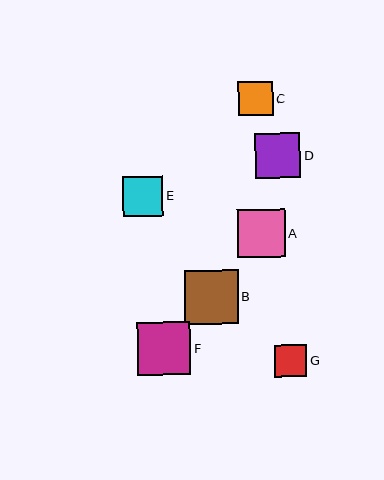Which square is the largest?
Square B is the largest with a size of approximately 54 pixels.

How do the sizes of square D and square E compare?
Square D and square E are approximately the same size.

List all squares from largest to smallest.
From largest to smallest: B, F, A, D, E, C, G.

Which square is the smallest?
Square G is the smallest with a size of approximately 32 pixels.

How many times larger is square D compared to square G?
Square D is approximately 1.4 times the size of square G.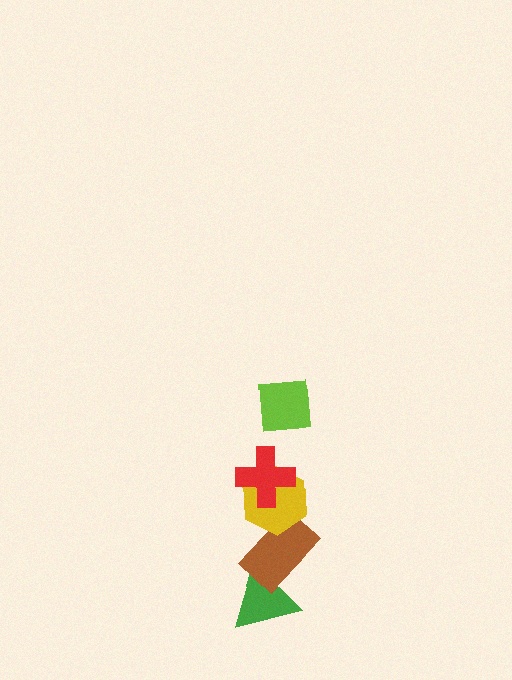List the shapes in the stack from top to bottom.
From top to bottom: the lime square, the red cross, the yellow hexagon, the brown rectangle, the green triangle.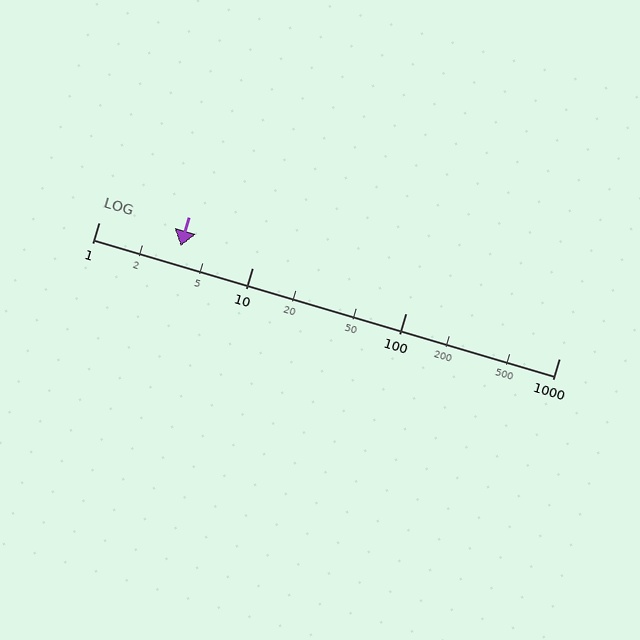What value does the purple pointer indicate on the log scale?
The pointer indicates approximately 3.4.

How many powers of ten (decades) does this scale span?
The scale spans 3 decades, from 1 to 1000.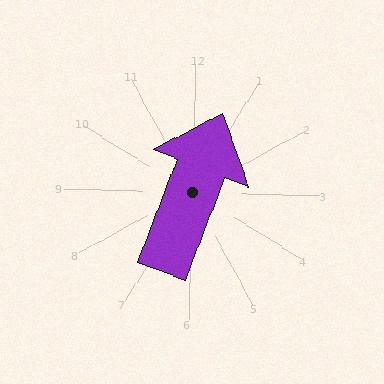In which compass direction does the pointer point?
North.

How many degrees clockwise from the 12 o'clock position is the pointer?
Approximately 20 degrees.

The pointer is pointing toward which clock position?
Roughly 1 o'clock.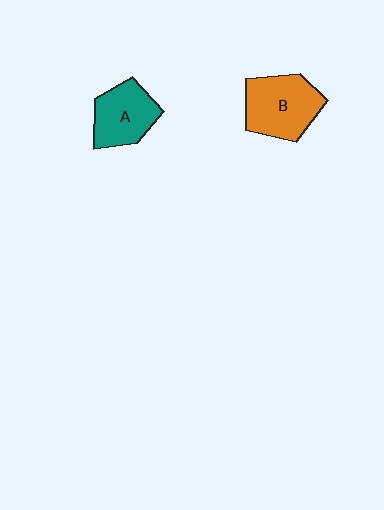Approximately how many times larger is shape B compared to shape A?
Approximately 1.2 times.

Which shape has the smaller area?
Shape A (teal).